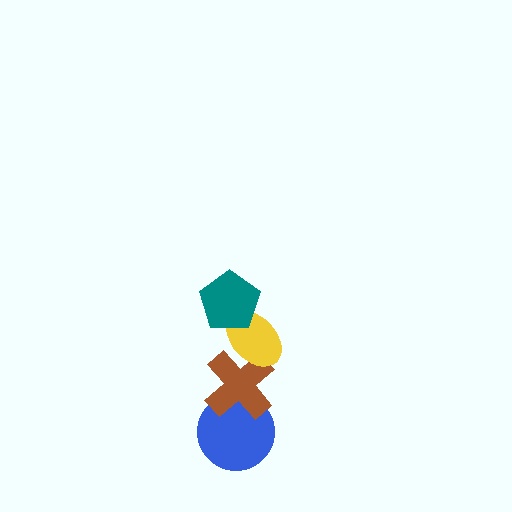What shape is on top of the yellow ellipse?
The teal pentagon is on top of the yellow ellipse.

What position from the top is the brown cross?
The brown cross is 3rd from the top.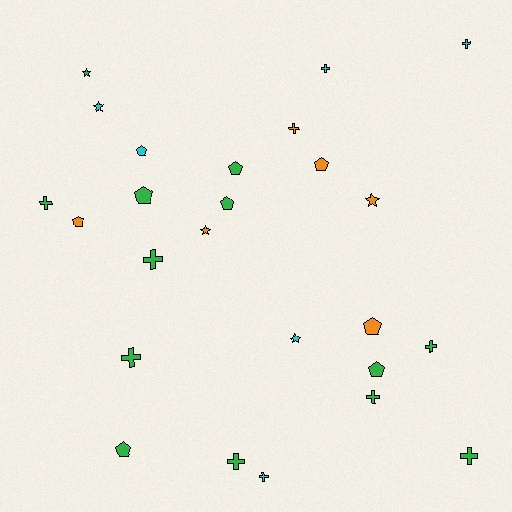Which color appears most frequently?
Green, with 13 objects.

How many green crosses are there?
There are 7 green crosses.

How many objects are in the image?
There are 25 objects.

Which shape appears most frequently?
Cross, with 11 objects.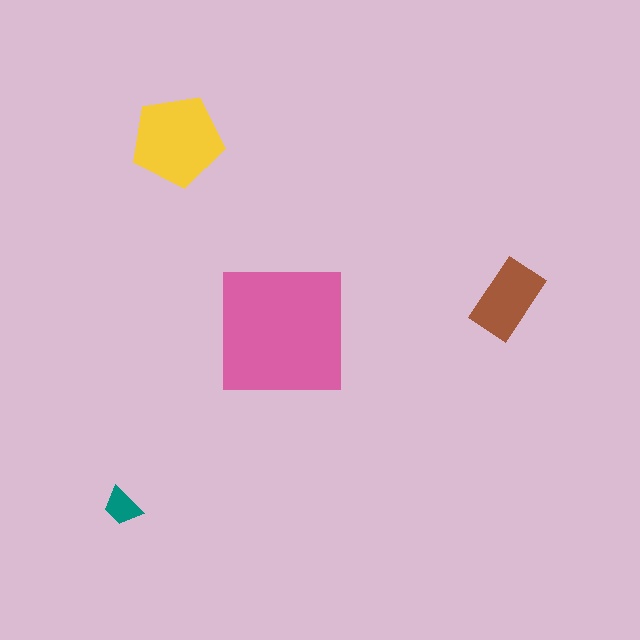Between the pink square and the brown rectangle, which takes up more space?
The pink square.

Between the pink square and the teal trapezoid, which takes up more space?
The pink square.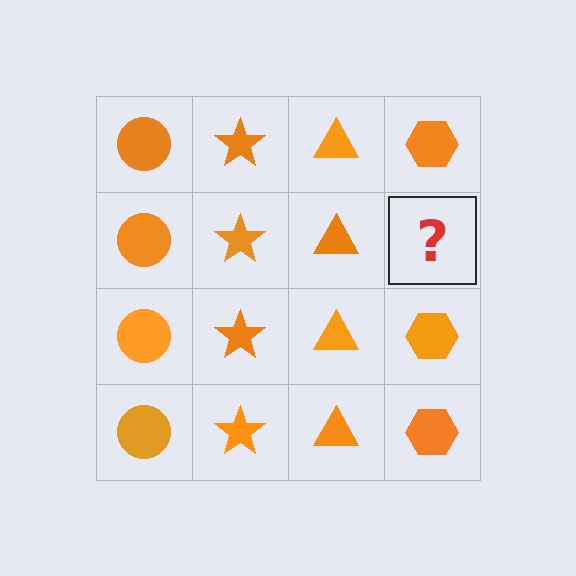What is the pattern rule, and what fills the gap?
The rule is that each column has a consistent shape. The gap should be filled with an orange hexagon.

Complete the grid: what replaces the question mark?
The question mark should be replaced with an orange hexagon.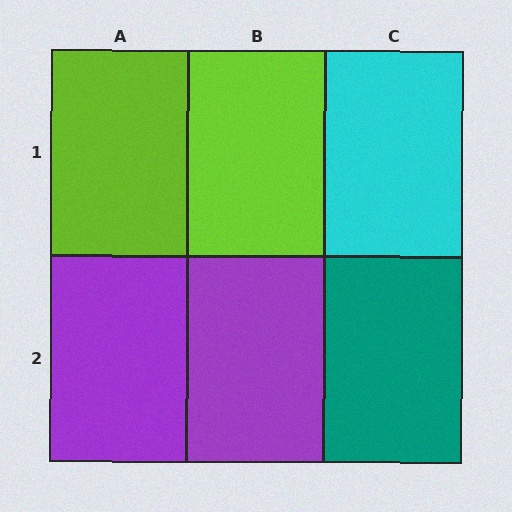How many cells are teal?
1 cell is teal.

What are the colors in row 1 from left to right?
Lime, lime, cyan.